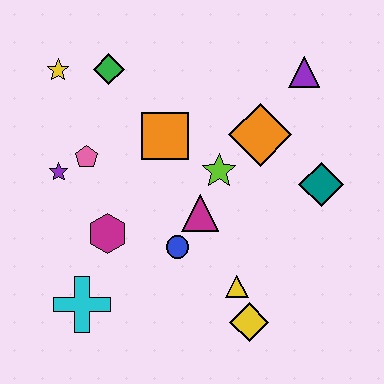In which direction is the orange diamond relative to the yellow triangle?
The orange diamond is above the yellow triangle.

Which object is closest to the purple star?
The pink pentagon is closest to the purple star.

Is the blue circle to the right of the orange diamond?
No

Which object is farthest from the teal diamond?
The yellow star is farthest from the teal diamond.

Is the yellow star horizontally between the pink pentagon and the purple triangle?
No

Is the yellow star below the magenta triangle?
No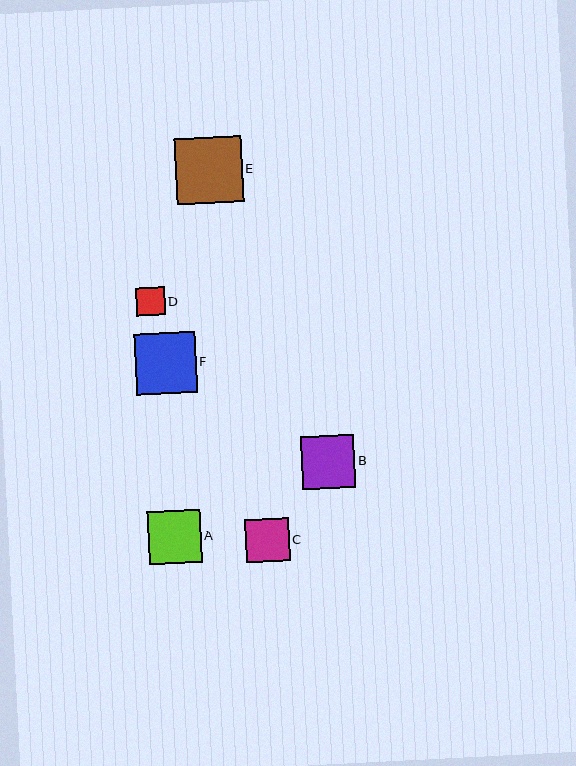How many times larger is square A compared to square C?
Square A is approximately 1.2 times the size of square C.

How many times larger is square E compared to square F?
Square E is approximately 1.1 times the size of square F.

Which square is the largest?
Square E is the largest with a size of approximately 67 pixels.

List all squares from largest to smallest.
From largest to smallest: E, F, B, A, C, D.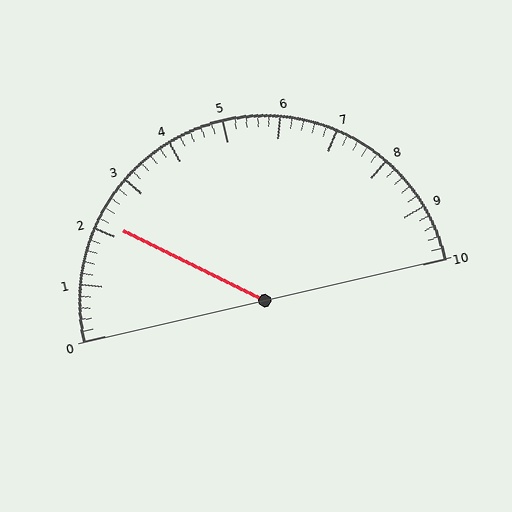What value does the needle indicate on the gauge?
The needle indicates approximately 2.2.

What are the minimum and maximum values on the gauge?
The gauge ranges from 0 to 10.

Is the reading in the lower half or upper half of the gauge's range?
The reading is in the lower half of the range (0 to 10).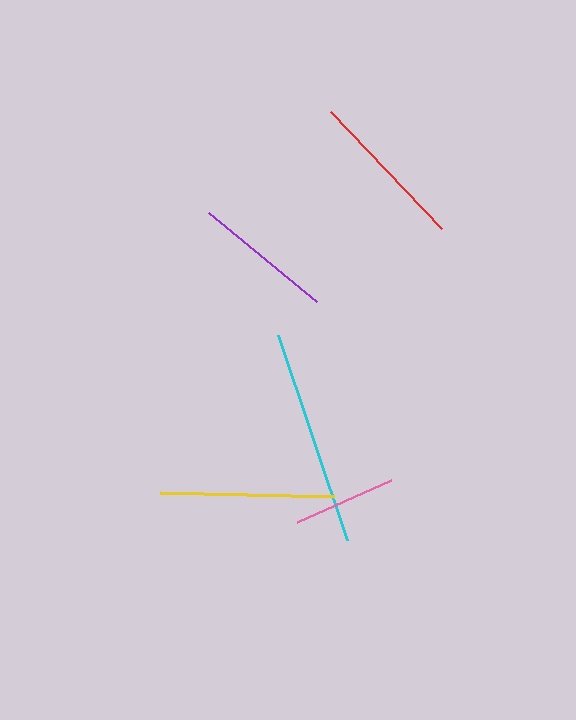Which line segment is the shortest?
The pink line is the shortest at approximately 103 pixels.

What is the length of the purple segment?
The purple segment is approximately 140 pixels long.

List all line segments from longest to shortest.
From longest to shortest: cyan, yellow, red, purple, pink.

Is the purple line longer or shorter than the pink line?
The purple line is longer than the pink line.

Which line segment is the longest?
The cyan line is the longest at approximately 217 pixels.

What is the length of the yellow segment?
The yellow segment is approximately 173 pixels long.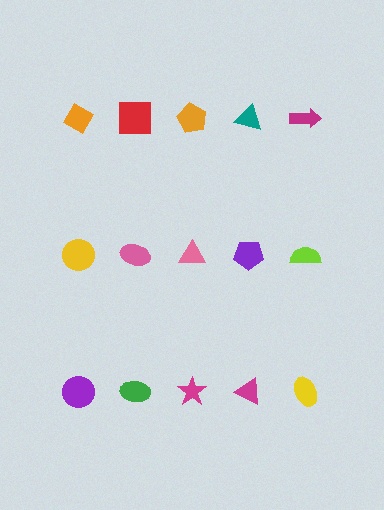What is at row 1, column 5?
A magenta arrow.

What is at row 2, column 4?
A purple pentagon.